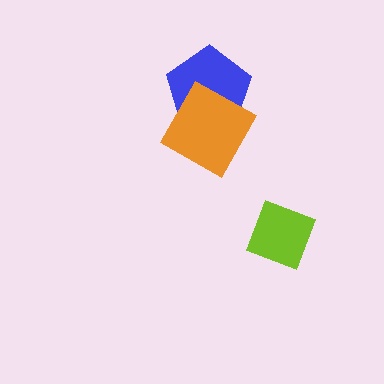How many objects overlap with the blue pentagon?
1 object overlaps with the blue pentagon.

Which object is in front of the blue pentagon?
The orange square is in front of the blue pentagon.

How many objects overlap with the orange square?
1 object overlaps with the orange square.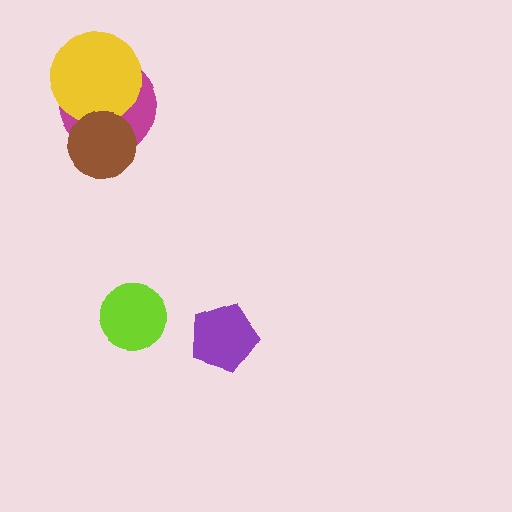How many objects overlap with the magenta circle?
2 objects overlap with the magenta circle.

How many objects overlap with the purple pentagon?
0 objects overlap with the purple pentagon.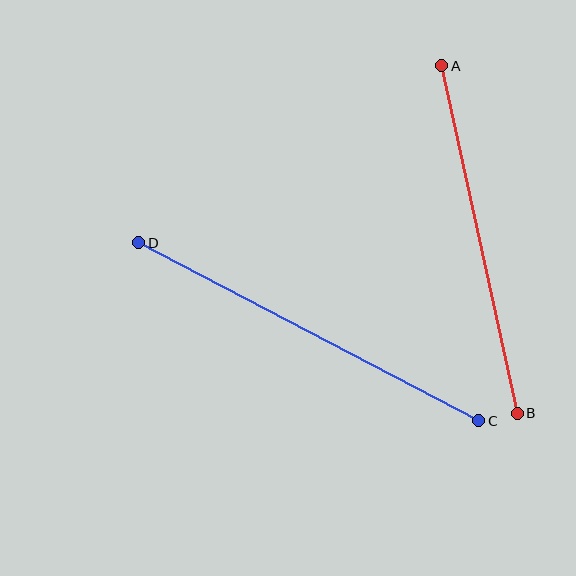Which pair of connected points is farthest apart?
Points C and D are farthest apart.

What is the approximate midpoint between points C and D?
The midpoint is at approximately (309, 332) pixels.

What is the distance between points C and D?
The distance is approximately 384 pixels.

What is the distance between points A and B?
The distance is approximately 355 pixels.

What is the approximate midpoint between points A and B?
The midpoint is at approximately (480, 240) pixels.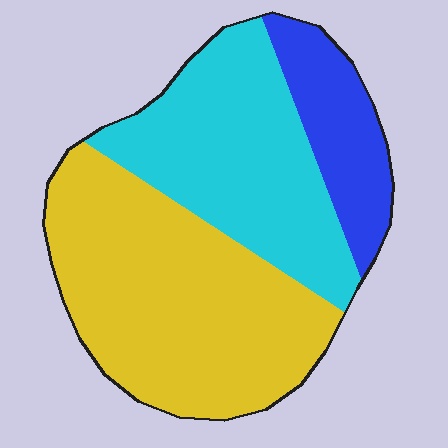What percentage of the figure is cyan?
Cyan takes up between a quarter and a half of the figure.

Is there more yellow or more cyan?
Yellow.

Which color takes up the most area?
Yellow, at roughly 50%.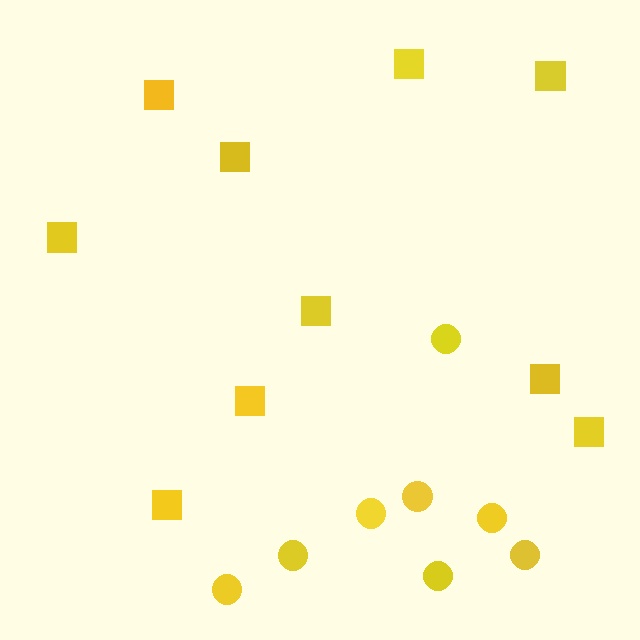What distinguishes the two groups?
There are 2 groups: one group of squares (10) and one group of circles (8).